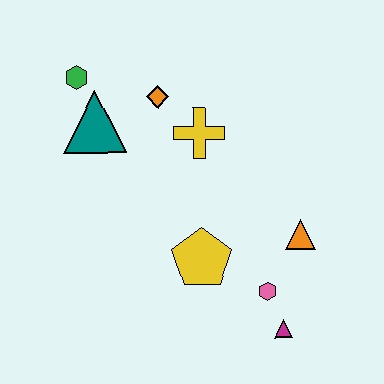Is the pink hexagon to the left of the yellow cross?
No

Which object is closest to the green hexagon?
The teal triangle is closest to the green hexagon.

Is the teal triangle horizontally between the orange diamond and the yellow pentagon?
No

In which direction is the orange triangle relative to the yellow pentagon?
The orange triangle is to the right of the yellow pentagon.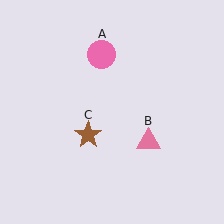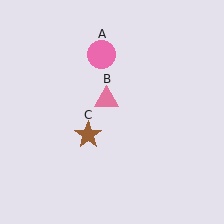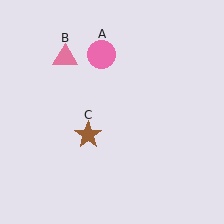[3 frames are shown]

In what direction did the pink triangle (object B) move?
The pink triangle (object B) moved up and to the left.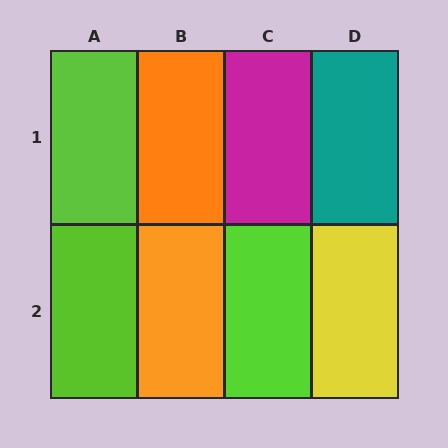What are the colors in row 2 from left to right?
Lime, orange, lime, yellow.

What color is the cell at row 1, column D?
Teal.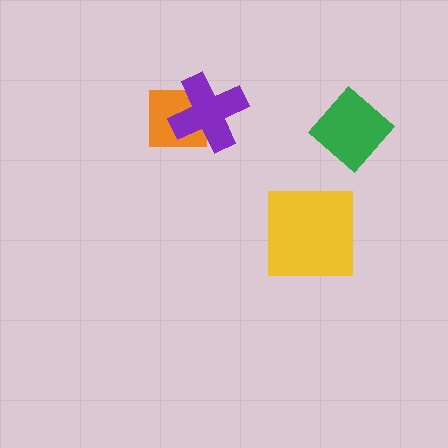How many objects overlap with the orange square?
1 object overlaps with the orange square.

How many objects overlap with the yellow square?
0 objects overlap with the yellow square.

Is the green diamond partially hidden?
No, no other shape covers it.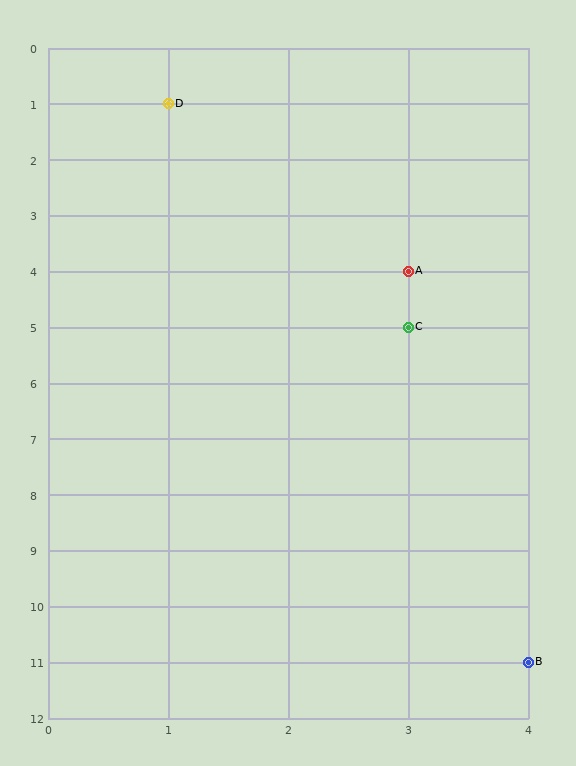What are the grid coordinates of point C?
Point C is at grid coordinates (3, 5).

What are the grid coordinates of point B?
Point B is at grid coordinates (4, 11).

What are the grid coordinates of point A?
Point A is at grid coordinates (3, 4).